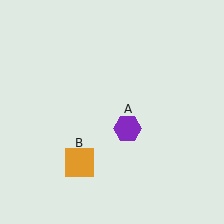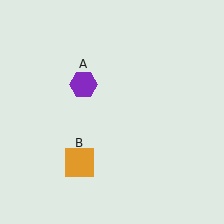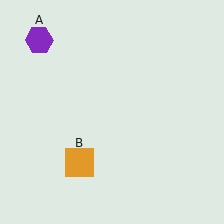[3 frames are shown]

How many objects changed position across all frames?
1 object changed position: purple hexagon (object A).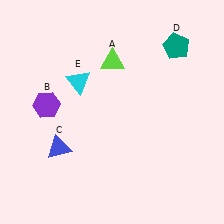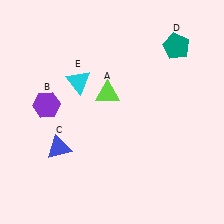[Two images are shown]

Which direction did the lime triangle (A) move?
The lime triangle (A) moved down.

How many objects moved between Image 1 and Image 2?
1 object moved between the two images.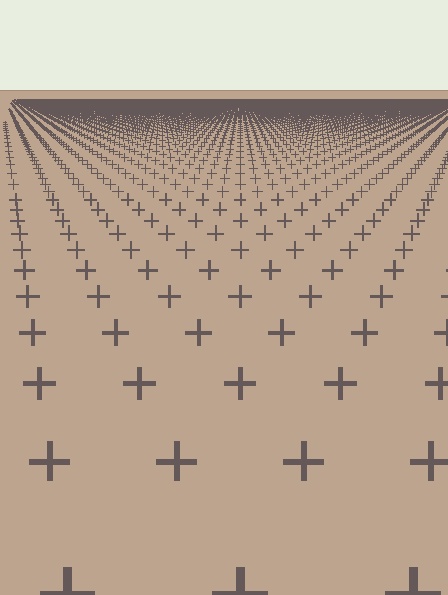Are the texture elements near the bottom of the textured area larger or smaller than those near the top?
Larger. Near the bottom, elements are closer to the viewer and appear at a bigger on-screen size.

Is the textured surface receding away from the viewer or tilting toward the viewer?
The surface is receding away from the viewer. Texture elements get smaller and denser toward the top.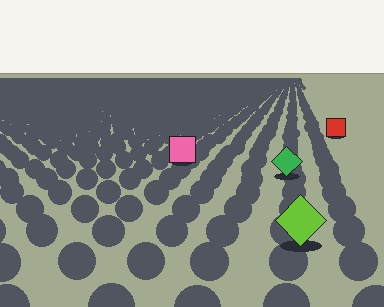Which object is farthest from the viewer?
The red square is farthest from the viewer. It appears smaller and the ground texture around it is denser.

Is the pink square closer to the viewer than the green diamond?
No. The green diamond is closer — you can tell from the texture gradient: the ground texture is coarser near it.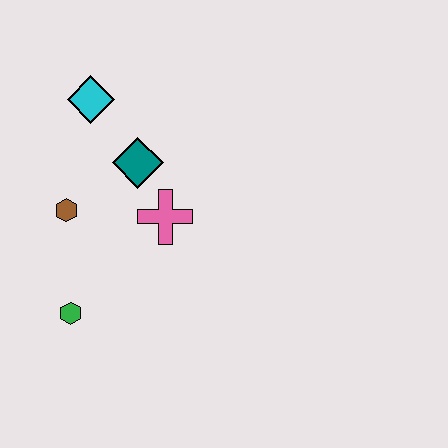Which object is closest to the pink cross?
The teal diamond is closest to the pink cross.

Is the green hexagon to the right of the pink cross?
No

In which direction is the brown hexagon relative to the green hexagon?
The brown hexagon is above the green hexagon.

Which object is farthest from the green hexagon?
The cyan diamond is farthest from the green hexagon.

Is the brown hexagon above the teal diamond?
No